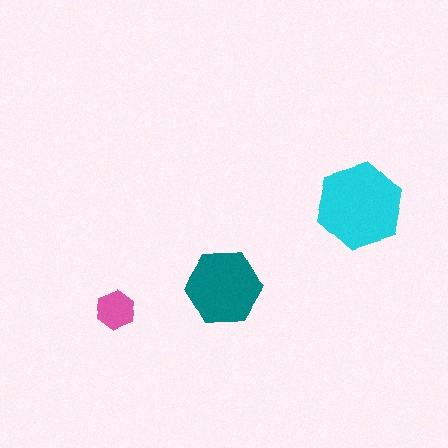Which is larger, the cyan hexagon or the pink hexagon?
The cyan one.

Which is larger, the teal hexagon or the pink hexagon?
The teal one.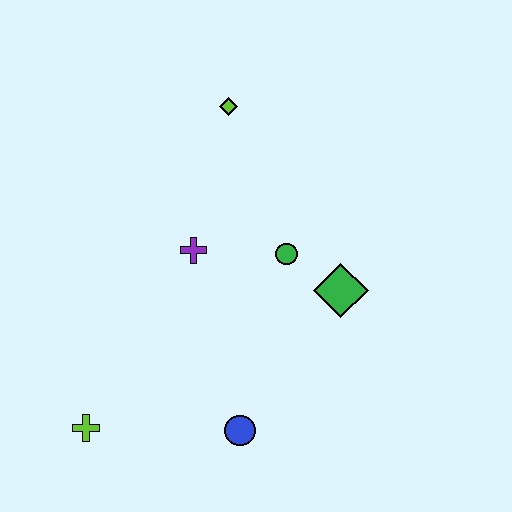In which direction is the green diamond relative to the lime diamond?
The green diamond is below the lime diamond.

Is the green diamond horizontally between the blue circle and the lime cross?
No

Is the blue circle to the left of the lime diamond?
No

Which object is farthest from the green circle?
The lime cross is farthest from the green circle.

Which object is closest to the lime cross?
The blue circle is closest to the lime cross.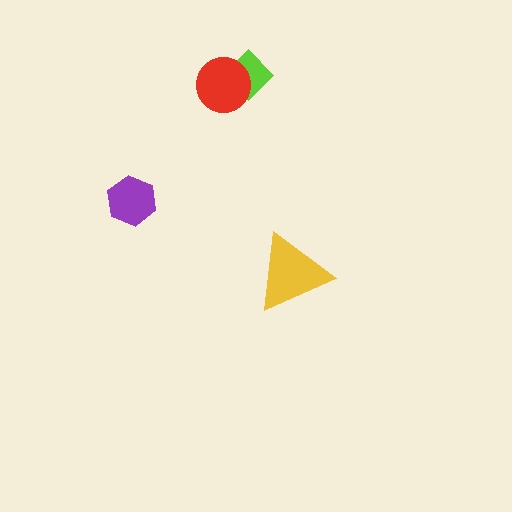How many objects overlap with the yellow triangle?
0 objects overlap with the yellow triangle.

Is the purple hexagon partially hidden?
No, no other shape covers it.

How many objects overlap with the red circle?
1 object overlaps with the red circle.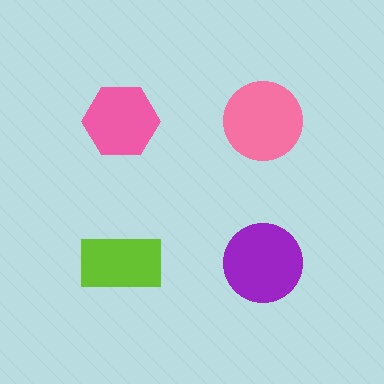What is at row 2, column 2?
A purple circle.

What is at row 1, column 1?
A pink hexagon.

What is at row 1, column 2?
A pink circle.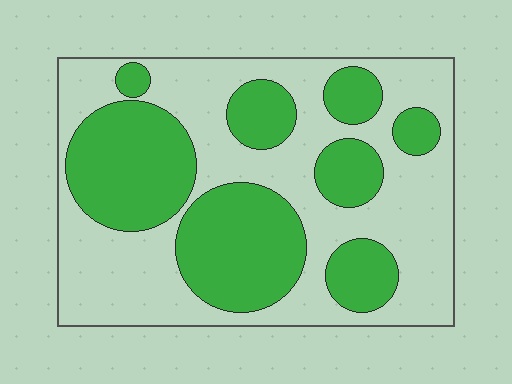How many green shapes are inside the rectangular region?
8.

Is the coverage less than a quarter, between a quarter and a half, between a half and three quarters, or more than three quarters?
Between a quarter and a half.